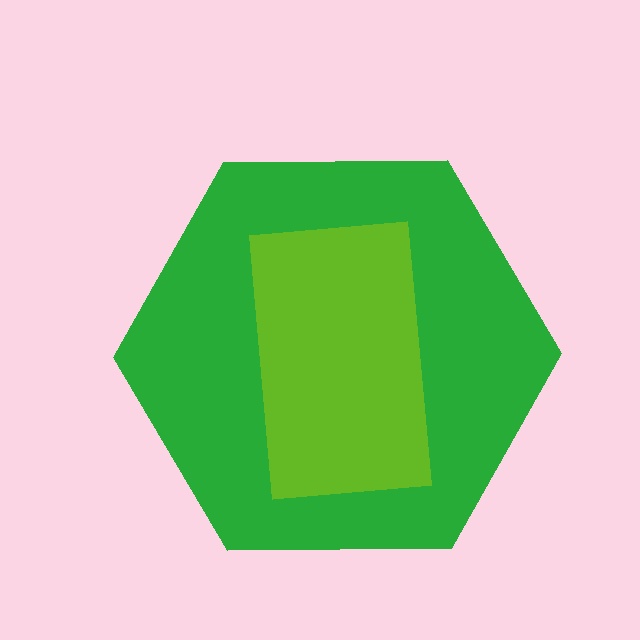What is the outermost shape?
The green hexagon.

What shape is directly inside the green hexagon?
The lime rectangle.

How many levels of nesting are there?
2.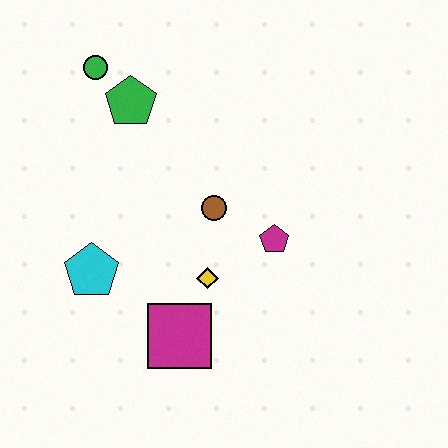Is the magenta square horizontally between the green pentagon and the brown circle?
Yes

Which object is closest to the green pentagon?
The green circle is closest to the green pentagon.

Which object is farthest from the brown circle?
The green circle is farthest from the brown circle.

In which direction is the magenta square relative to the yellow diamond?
The magenta square is below the yellow diamond.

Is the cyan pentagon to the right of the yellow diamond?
No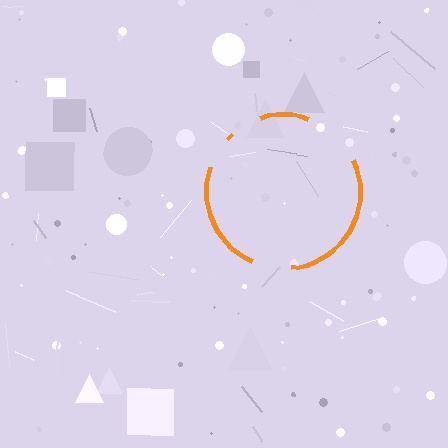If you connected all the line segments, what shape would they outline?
They would outline a circle.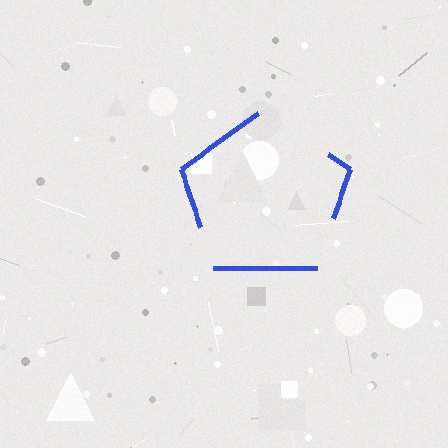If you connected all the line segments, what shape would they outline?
They would outline a pentagon.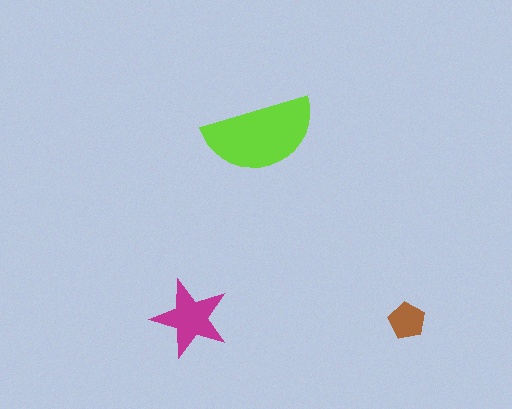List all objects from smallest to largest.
The brown pentagon, the magenta star, the lime semicircle.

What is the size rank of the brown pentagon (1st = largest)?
3rd.